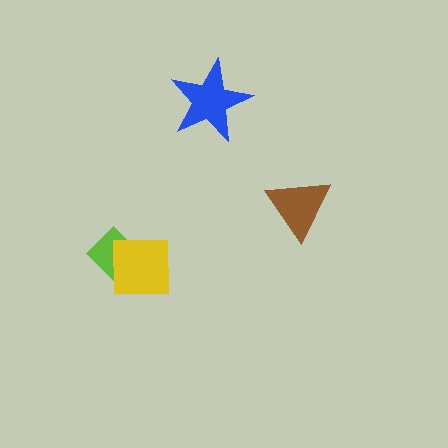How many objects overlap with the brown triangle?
0 objects overlap with the brown triangle.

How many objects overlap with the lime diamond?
1 object overlaps with the lime diamond.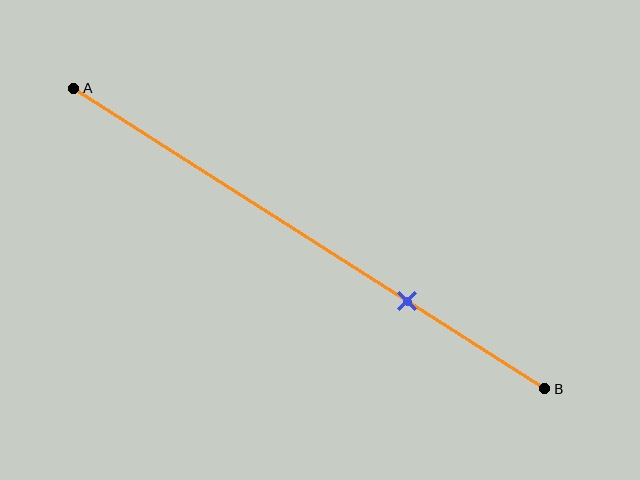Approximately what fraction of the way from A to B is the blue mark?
The blue mark is approximately 70% of the way from A to B.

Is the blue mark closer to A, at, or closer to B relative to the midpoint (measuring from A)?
The blue mark is closer to point B than the midpoint of segment AB.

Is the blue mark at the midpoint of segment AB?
No, the mark is at about 70% from A, not at the 50% midpoint.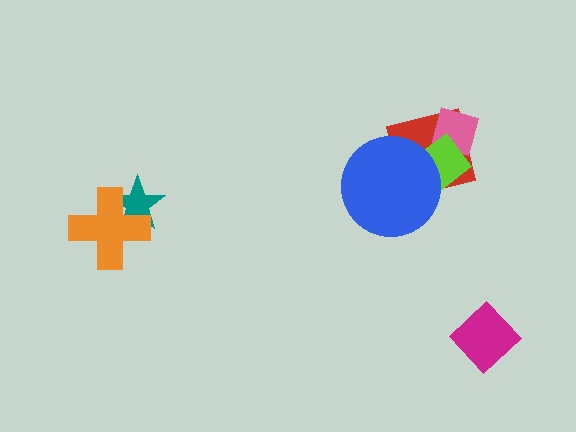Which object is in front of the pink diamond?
The lime rectangle is in front of the pink diamond.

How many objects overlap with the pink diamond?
2 objects overlap with the pink diamond.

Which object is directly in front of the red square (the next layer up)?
The pink diamond is directly in front of the red square.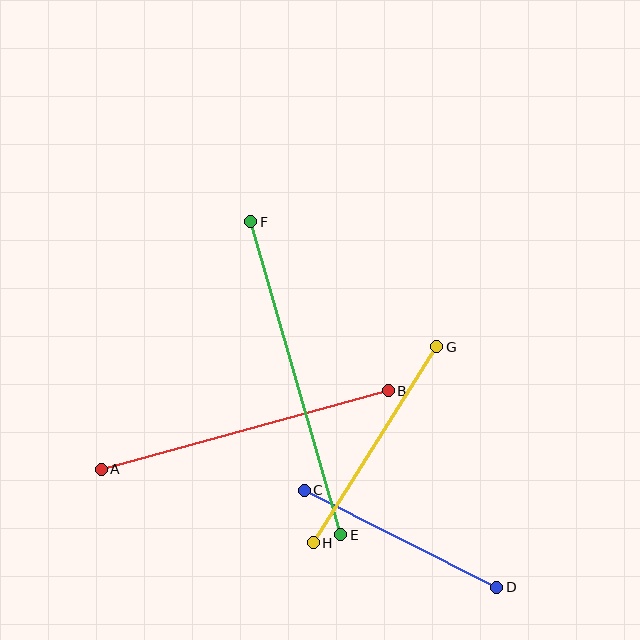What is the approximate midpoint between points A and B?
The midpoint is at approximately (245, 430) pixels.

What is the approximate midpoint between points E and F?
The midpoint is at approximately (296, 378) pixels.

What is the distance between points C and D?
The distance is approximately 216 pixels.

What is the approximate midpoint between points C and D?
The midpoint is at approximately (401, 539) pixels.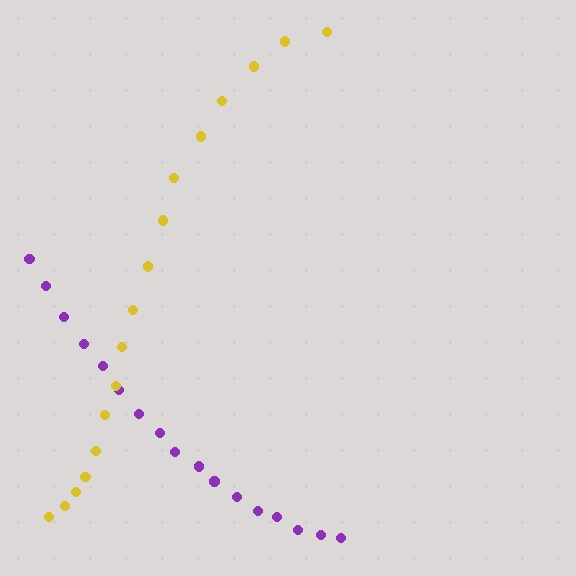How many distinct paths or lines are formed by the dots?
There are 2 distinct paths.